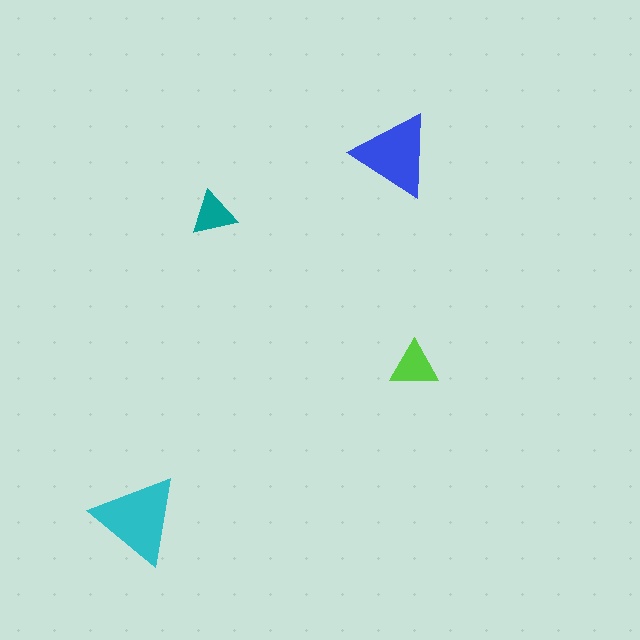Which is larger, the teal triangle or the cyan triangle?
The cyan one.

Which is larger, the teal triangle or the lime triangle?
The lime one.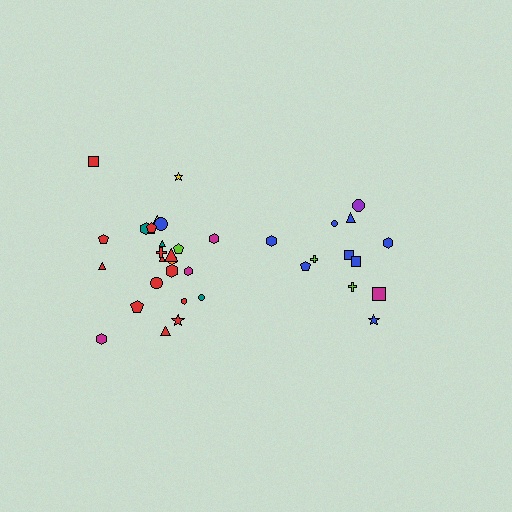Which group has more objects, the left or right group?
The left group.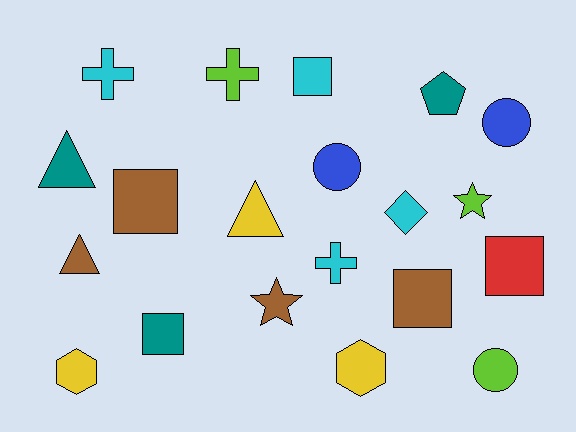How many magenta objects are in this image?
There are no magenta objects.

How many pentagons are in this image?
There is 1 pentagon.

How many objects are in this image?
There are 20 objects.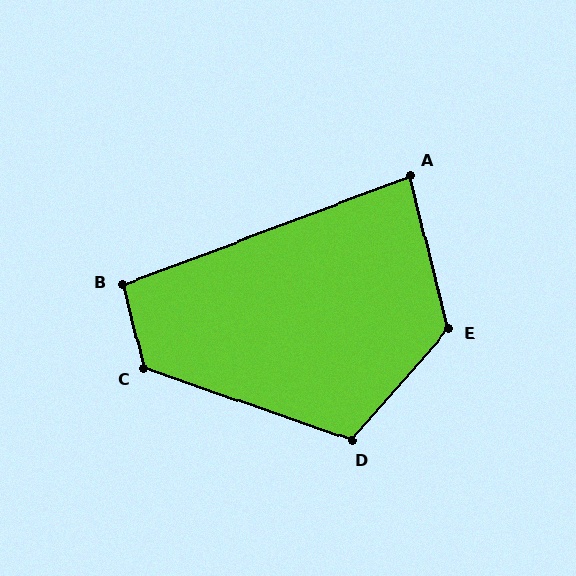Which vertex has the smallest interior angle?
A, at approximately 84 degrees.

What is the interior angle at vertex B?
Approximately 97 degrees (obtuse).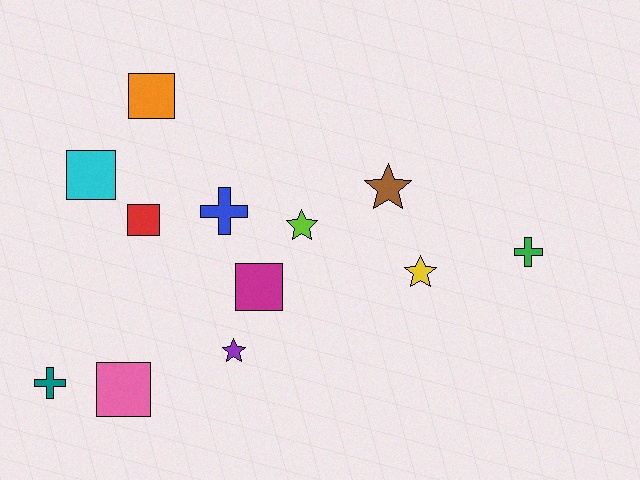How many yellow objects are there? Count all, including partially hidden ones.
There is 1 yellow object.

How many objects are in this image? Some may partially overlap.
There are 12 objects.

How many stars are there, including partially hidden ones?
There are 4 stars.